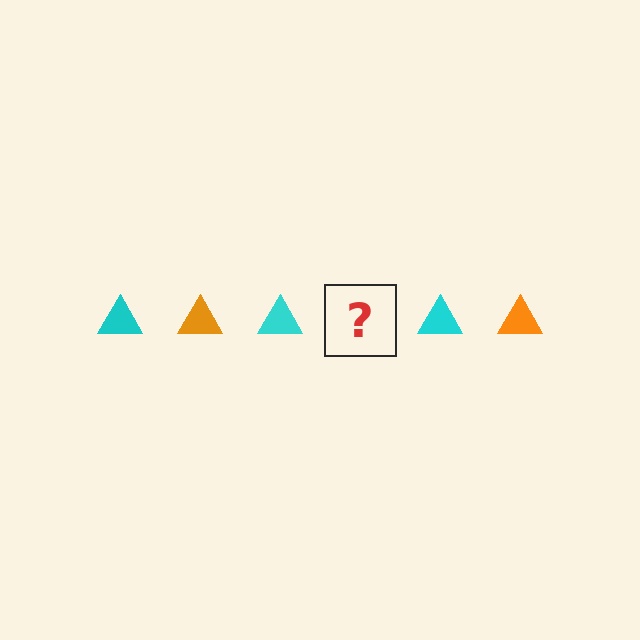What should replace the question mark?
The question mark should be replaced with an orange triangle.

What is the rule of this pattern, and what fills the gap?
The rule is that the pattern cycles through cyan, orange triangles. The gap should be filled with an orange triangle.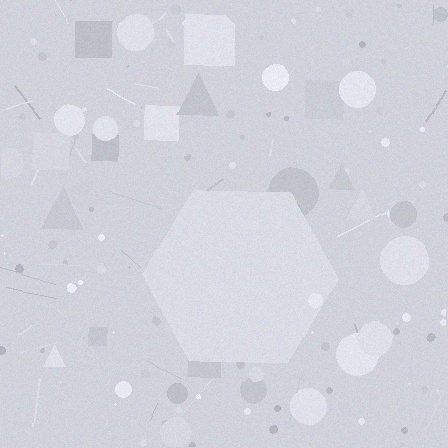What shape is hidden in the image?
A hexagon is hidden in the image.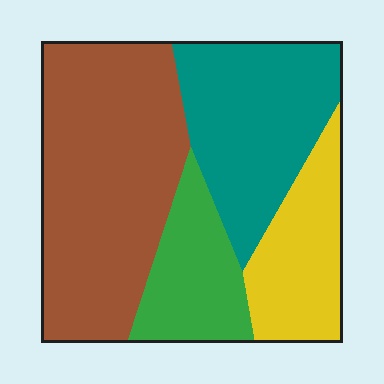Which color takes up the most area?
Brown, at roughly 40%.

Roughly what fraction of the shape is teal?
Teal covers 26% of the shape.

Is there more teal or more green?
Teal.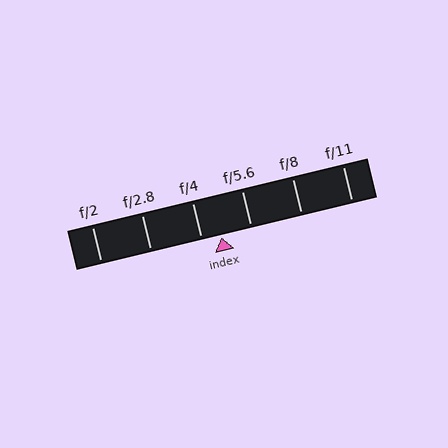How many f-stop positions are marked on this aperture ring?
There are 6 f-stop positions marked.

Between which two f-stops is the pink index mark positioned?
The index mark is between f/4 and f/5.6.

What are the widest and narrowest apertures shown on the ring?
The widest aperture shown is f/2 and the narrowest is f/11.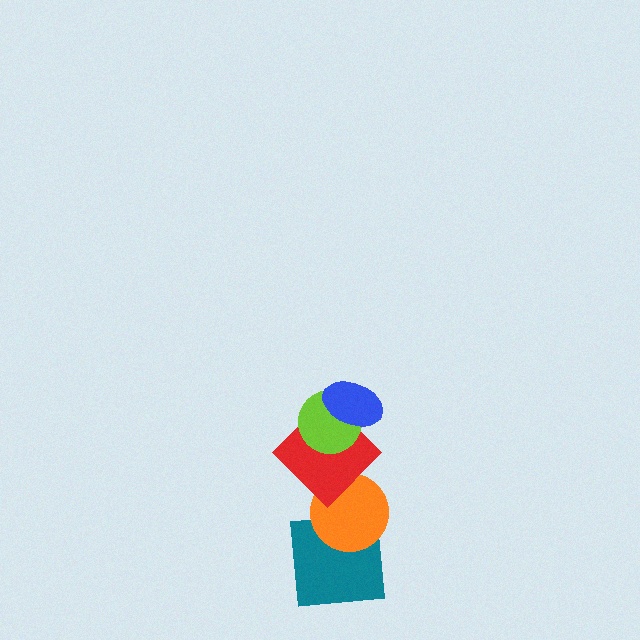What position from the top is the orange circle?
The orange circle is 4th from the top.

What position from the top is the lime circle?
The lime circle is 2nd from the top.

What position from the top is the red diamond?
The red diamond is 3rd from the top.